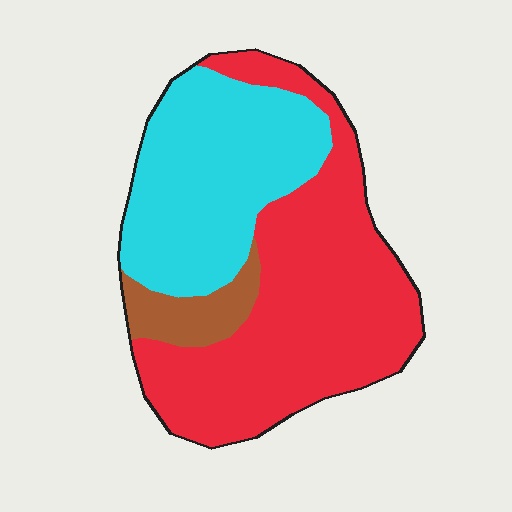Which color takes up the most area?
Red, at roughly 55%.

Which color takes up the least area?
Brown, at roughly 10%.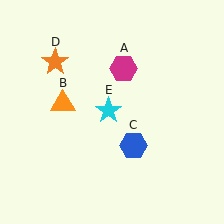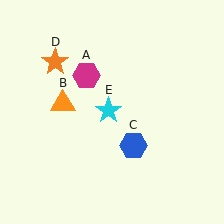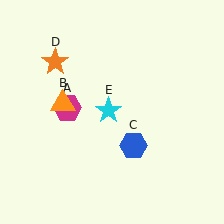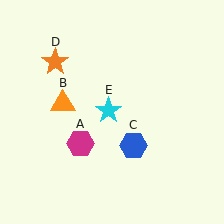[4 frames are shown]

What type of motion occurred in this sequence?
The magenta hexagon (object A) rotated counterclockwise around the center of the scene.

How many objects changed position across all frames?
1 object changed position: magenta hexagon (object A).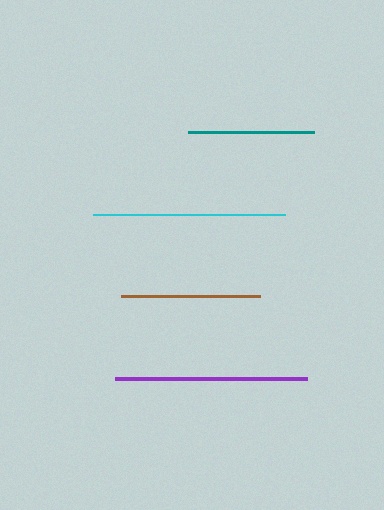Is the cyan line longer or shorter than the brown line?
The cyan line is longer than the brown line.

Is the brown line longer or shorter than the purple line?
The purple line is longer than the brown line.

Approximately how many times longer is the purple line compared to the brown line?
The purple line is approximately 1.4 times the length of the brown line.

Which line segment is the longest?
The purple line is the longest at approximately 193 pixels.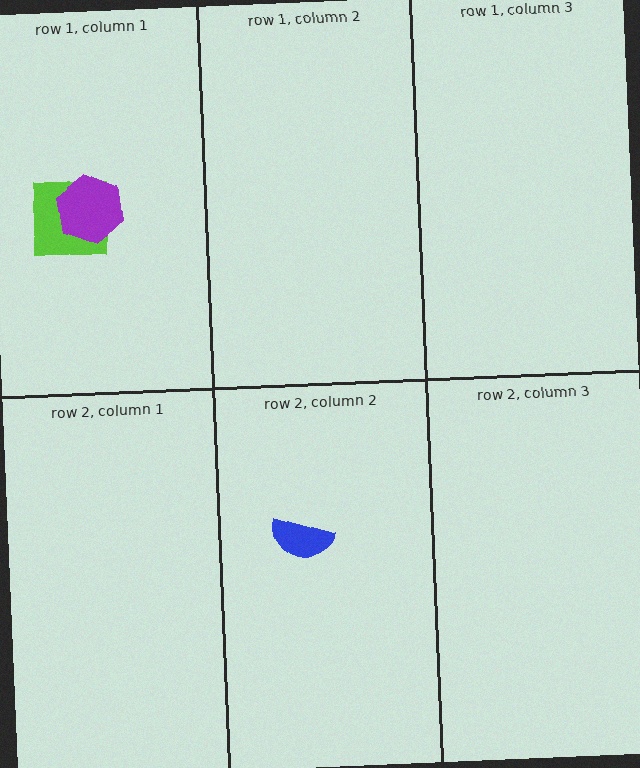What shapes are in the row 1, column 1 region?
The lime square, the purple hexagon.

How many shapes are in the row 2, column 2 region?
1.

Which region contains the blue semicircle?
The row 2, column 2 region.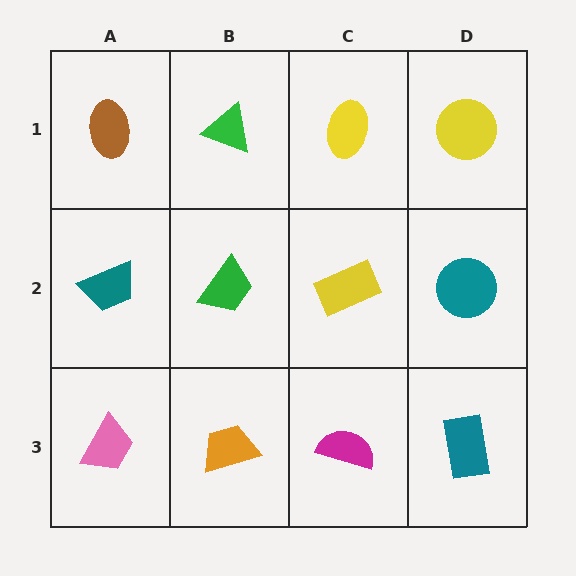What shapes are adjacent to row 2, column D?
A yellow circle (row 1, column D), a teal rectangle (row 3, column D), a yellow rectangle (row 2, column C).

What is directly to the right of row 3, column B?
A magenta semicircle.